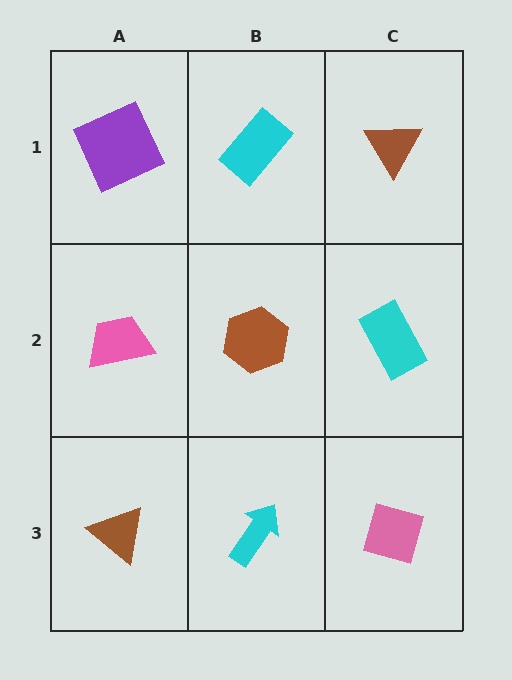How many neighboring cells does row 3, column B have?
3.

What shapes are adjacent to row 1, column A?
A pink trapezoid (row 2, column A), a cyan rectangle (row 1, column B).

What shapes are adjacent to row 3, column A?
A pink trapezoid (row 2, column A), a cyan arrow (row 3, column B).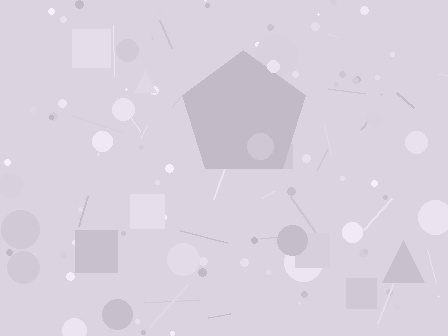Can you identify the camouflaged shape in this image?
The camouflaged shape is a pentagon.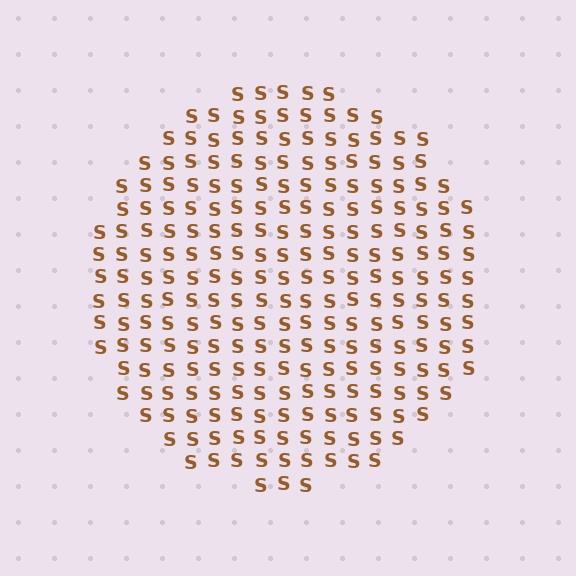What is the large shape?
The large shape is a circle.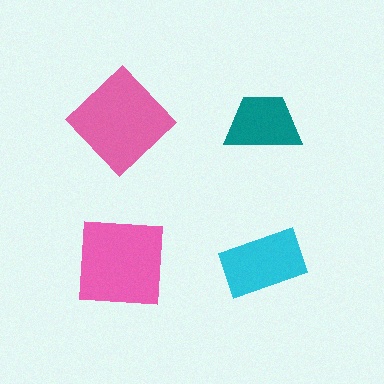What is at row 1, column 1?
A pink diamond.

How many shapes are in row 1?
2 shapes.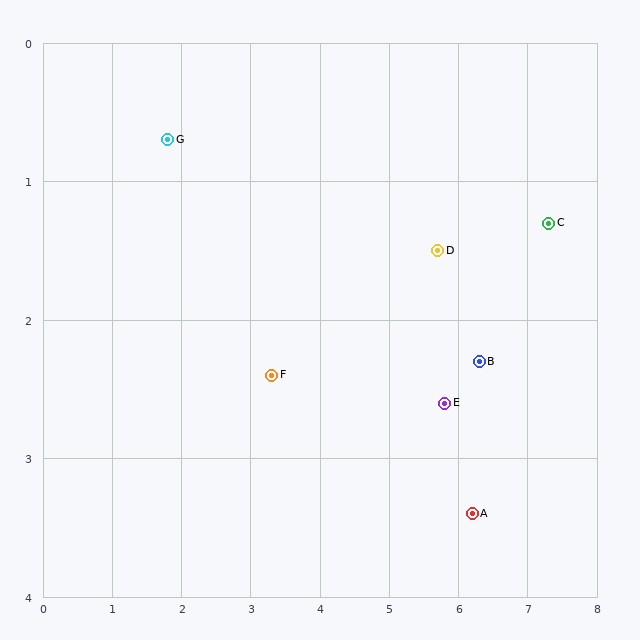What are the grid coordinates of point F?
Point F is at approximately (3.3, 2.4).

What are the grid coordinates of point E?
Point E is at approximately (5.8, 2.6).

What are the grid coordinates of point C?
Point C is at approximately (7.3, 1.3).